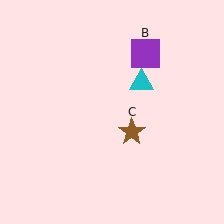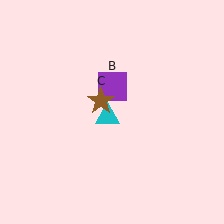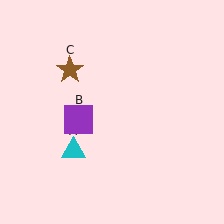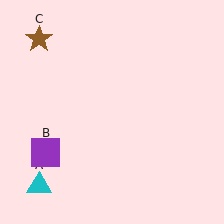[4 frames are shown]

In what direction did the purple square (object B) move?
The purple square (object B) moved down and to the left.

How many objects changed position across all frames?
3 objects changed position: cyan triangle (object A), purple square (object B), brown star (object C).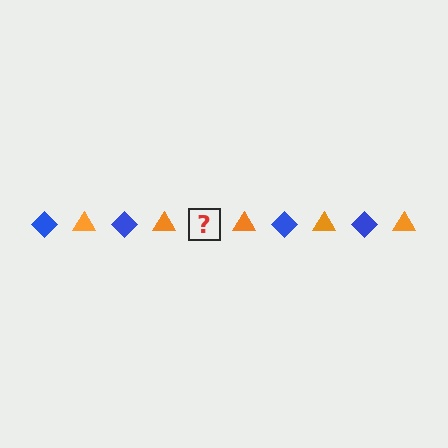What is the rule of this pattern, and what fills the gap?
The rule is that the pattern alternates between blue diamond and orange triangle. The gap should be filled with a blue diamond.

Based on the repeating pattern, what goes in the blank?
The blank should be a blue diamond.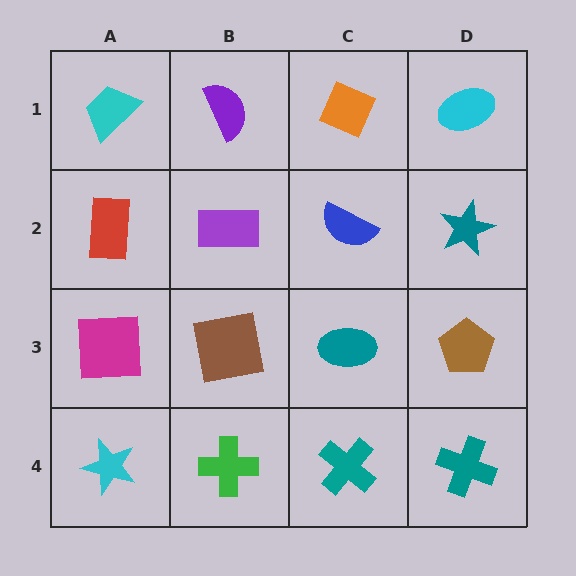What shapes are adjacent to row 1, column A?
A red rectangle (row 2, column A), a purple semicircle (row 1, column B).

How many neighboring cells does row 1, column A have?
2.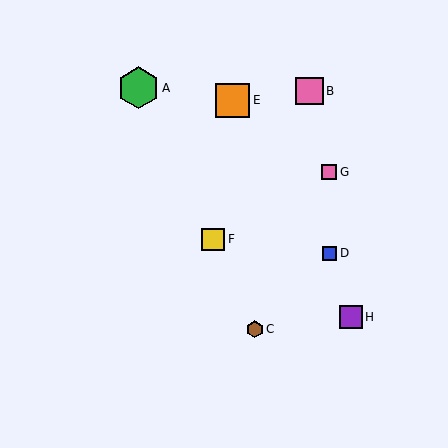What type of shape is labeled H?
Shape H is a purple square.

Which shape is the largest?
The green hexagon (labeled A) is the largest.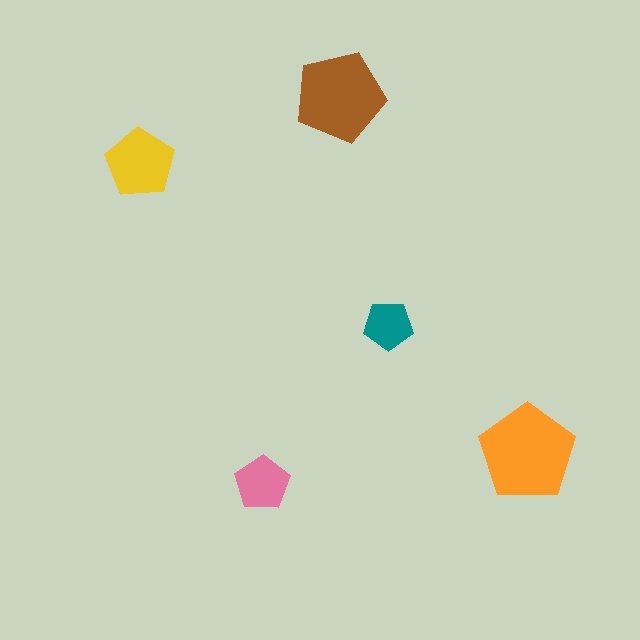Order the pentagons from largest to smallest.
the orange one, the brown one, the yellow one, the pink one, the teal one.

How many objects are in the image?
There are 5 objects in the image.